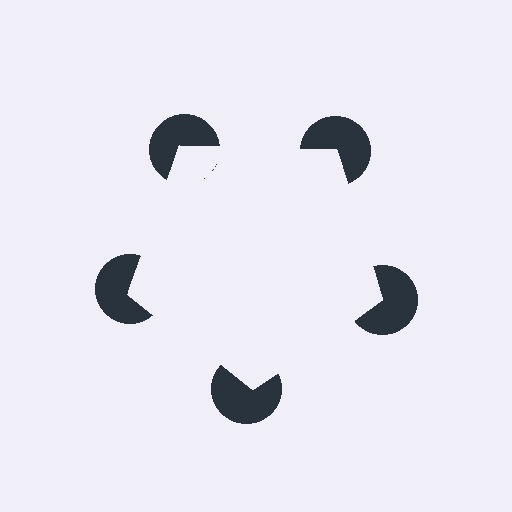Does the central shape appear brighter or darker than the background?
It typically appears slightly brighter than the background, even though no actual brightness change is drawn.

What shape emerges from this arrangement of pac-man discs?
An illusory pentagon — its edges are inferred from the aligned wedge cuts in the pac-man discs, not physically drawn.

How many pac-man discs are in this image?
There are 5 — one at each vertex of the illusory pentagon.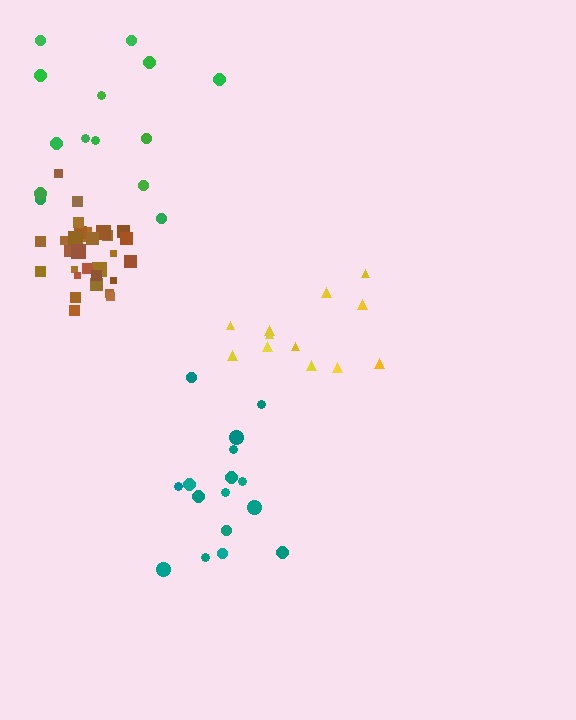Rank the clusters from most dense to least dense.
brown, teal, yellow, green.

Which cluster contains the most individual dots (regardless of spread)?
Brown (30).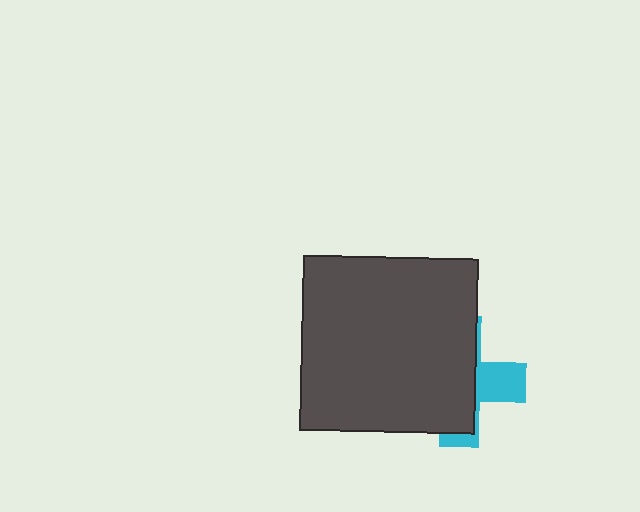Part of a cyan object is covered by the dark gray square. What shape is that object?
It is a cross.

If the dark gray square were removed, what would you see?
You would see the complete cyan cross.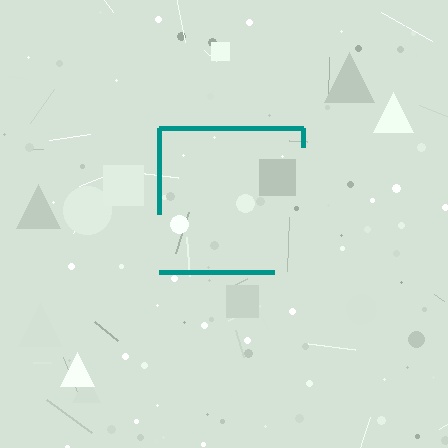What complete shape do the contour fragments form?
The contour fragments form a square.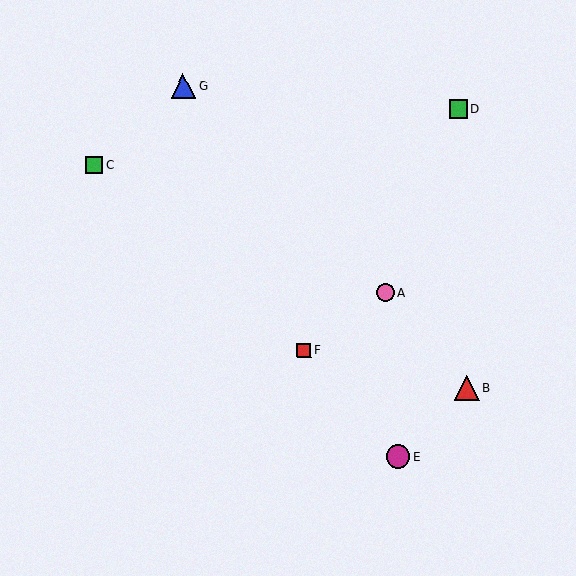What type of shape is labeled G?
Shape G is a blue triangle.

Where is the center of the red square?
The center of the red square is at (304, 350).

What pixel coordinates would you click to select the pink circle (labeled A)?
Click at (386, 293) to select the pink circle A.